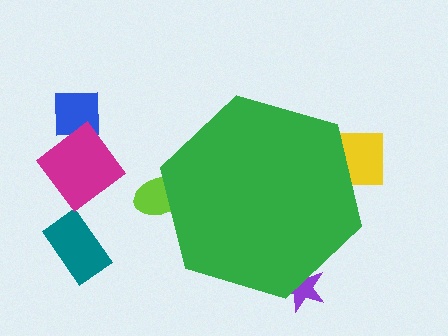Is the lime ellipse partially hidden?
Yes, the lime ellipse is partially hidden behind the green hexagon.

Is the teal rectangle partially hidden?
No, the teal rectangle is fully visible.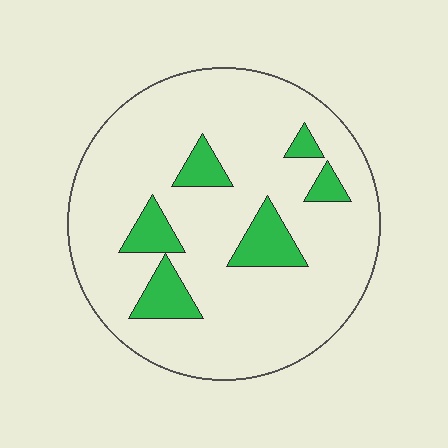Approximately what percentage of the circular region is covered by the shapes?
Approximately 15%.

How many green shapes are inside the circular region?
6.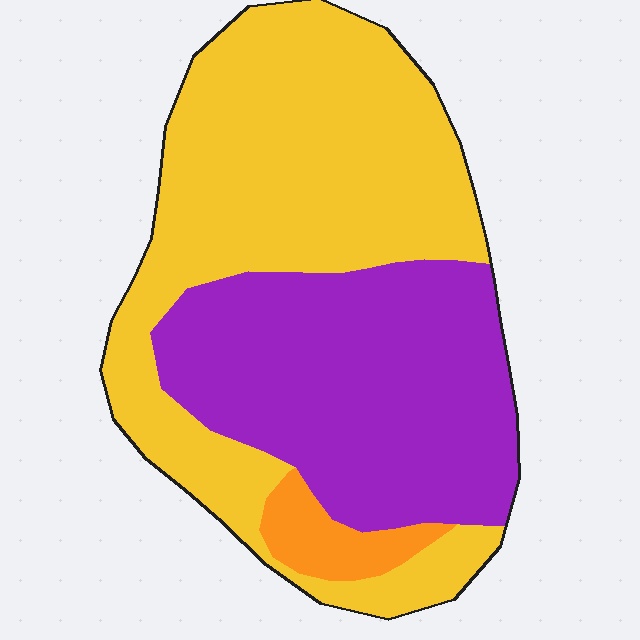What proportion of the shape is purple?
Purple takes up about two fifths (2/5) of the shape.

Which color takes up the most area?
Yellow, at roughly 55%.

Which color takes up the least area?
Orange, at roughly 5%.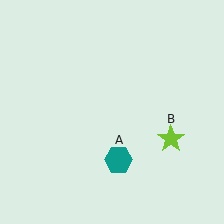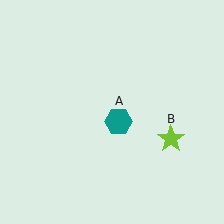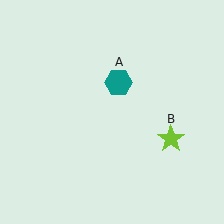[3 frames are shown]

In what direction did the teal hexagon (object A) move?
The teal hexagon (object A) moved up.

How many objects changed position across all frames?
1 object changed position: teal hexagon (object A).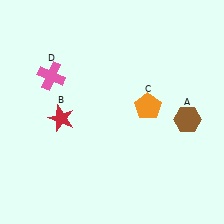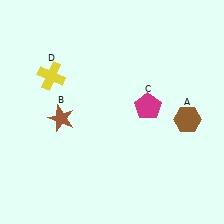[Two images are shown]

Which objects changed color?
B changed from red to brown. C changed from orange to magenta. D changed from pink to yellow.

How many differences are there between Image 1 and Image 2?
There are 3 differences between the two images.